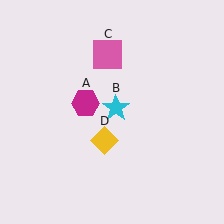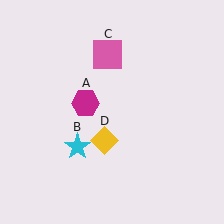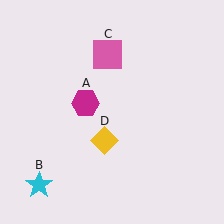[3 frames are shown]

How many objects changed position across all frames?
1 object changed position: cyan star (object B).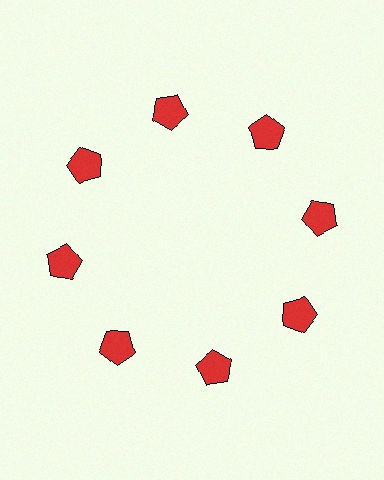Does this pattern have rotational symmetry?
Yes, this pattern has 8-fold rotational symmetry. It looks the same after rotating 45 degrees around the center.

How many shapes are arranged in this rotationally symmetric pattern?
There are 8 shapes, arranged in 8 groups of 1.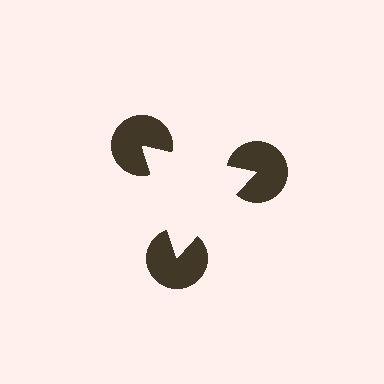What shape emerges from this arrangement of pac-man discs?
An illusory triangle — its edges are inferred from the aligned wedge cuts in the pac-man discs, not physically drawn.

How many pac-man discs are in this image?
There are 3 — one at each vertex of the illusory triangle.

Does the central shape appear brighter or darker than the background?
It typically appears slightly brighter than the background, even though no actual brightness change is drawn.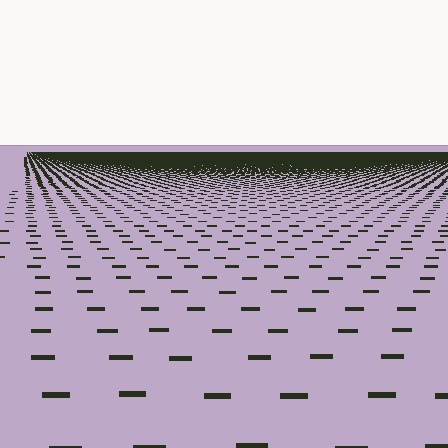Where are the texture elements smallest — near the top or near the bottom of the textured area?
Near the top.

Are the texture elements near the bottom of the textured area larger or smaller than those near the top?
Larger. Near the bottom, elements are closer to the viewer and appear at a bigger on-screen size.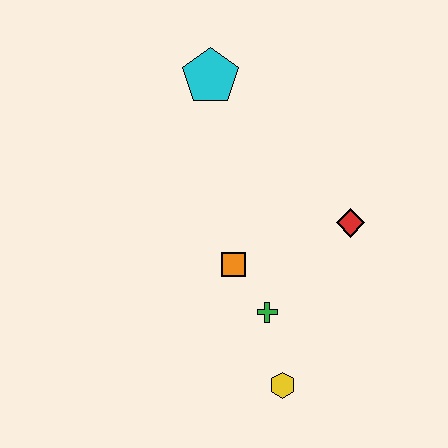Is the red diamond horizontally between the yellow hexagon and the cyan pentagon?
No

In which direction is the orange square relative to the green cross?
The orange square is above the green cross.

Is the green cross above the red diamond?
No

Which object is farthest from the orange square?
The cyan pentagon is farthest from the orange square.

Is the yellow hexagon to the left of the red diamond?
Yes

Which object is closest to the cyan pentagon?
The orange square is closest to the cyan pentagon.